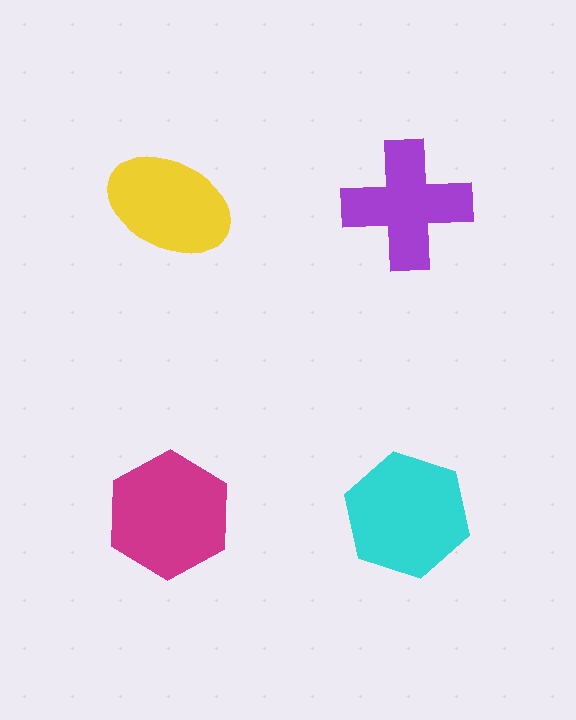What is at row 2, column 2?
A cyan hexagon.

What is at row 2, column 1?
A magenta hexagon.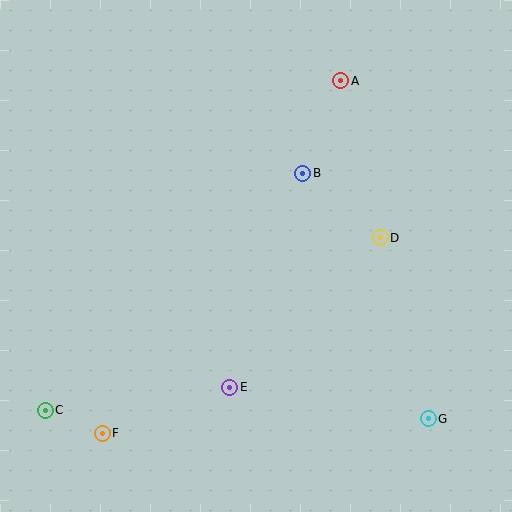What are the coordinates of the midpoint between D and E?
The midpoint between D and E is at (305, 312).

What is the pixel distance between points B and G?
The distance between B and G is 276 pixels.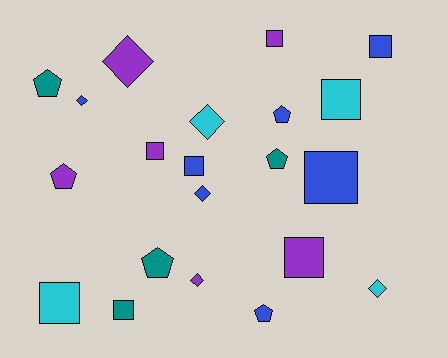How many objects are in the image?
There are 21 objects.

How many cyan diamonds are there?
There are 2 cyan diamonds.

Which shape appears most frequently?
Square, with 9 objects.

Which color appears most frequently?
Blue, with 7 objects.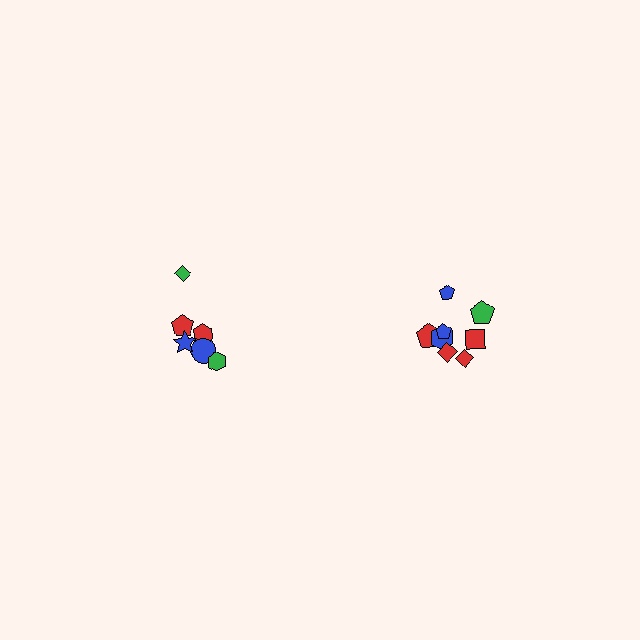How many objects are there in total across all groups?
There are 14 objects.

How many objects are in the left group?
There are 6 objects.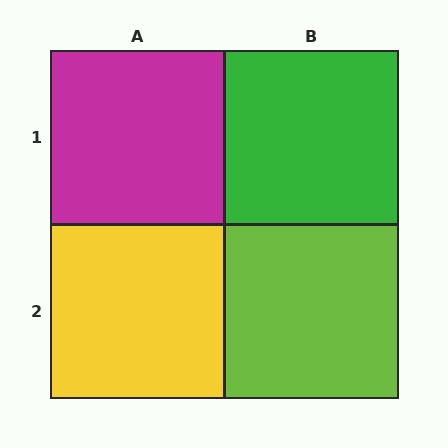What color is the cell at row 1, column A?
Magenta.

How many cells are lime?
1 cell is lime.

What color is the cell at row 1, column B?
Green.